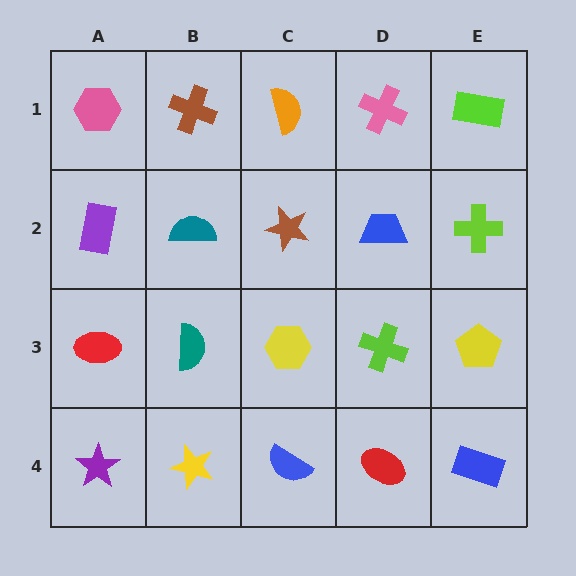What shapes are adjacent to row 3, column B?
A teal semicircle (row 2, column B), a yellow star (row 4, column B), a red ellipse (row 3, column A), a yellow hexagon (row 3, column C).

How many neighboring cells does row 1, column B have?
3.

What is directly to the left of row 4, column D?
A blue semicircle.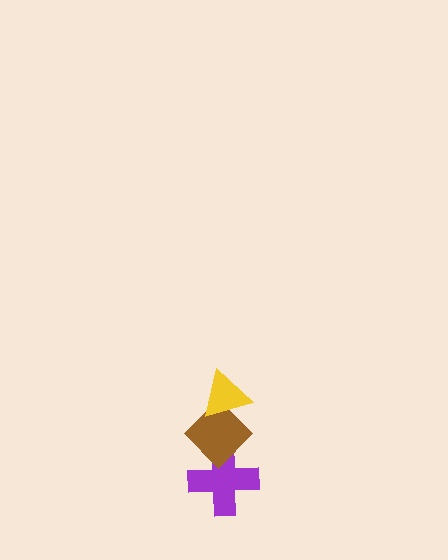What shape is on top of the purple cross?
The brown diamond is on top of the purple cross.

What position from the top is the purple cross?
The purple cross is 3rd from the top.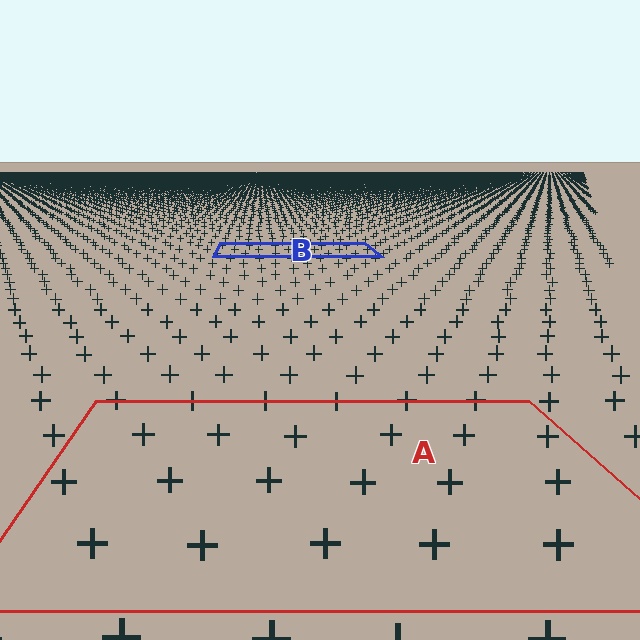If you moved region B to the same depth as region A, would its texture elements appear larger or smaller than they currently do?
They would appear larger. At a closer depth, the same texture elements are projected at a bigger on-screen size.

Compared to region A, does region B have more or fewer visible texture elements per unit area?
Region B has more texture elements per unit area — they are packed more densely because it is farther away.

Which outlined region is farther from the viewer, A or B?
Region B is farther from the viewer — the texture elements inside it appear smaller and more densely packed.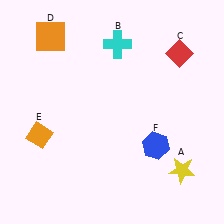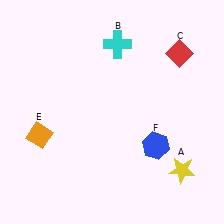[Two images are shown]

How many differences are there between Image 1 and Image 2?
There is 1 difference between the two images.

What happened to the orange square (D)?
The orange square (D) was removed in Image 2. It was in the top-left area of Image 1.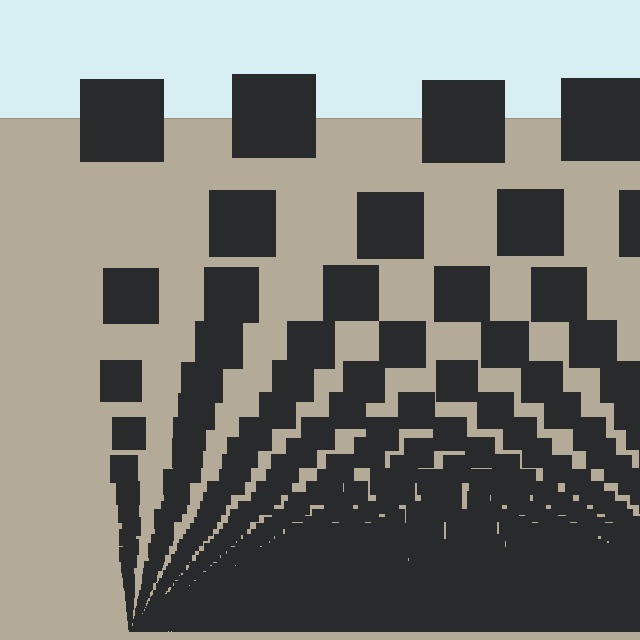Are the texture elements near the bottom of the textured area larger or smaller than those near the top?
Smaller. The gradient is inverted — elements near the bottom are smaller and denser.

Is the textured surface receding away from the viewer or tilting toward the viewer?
The surface appears to tilt toward the viewer. Texture elements get larger and sparser toward the top.